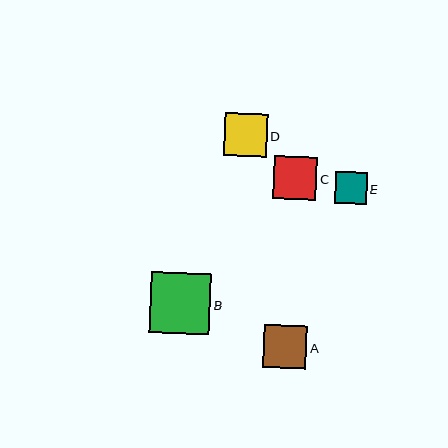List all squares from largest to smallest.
From largest to smallest: B, A, D, C, E.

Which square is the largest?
Square B is the largest with a size of approximately 61 pixels.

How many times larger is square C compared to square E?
Square C is approximately 1.4 times the size of square E.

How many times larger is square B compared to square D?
Square B is approximately 1.4 times the size of square D.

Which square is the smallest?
Square E is the smallest with a size of approximately 32 pixels.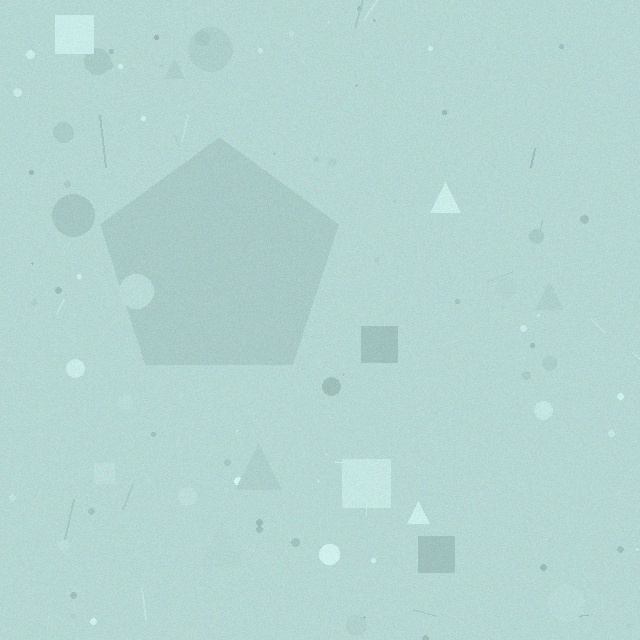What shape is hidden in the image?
A pentagon is hidden in the image.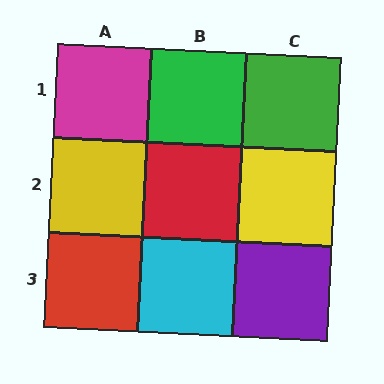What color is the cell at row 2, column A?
Yellow.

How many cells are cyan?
1 cell is cyan.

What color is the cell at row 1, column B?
Green.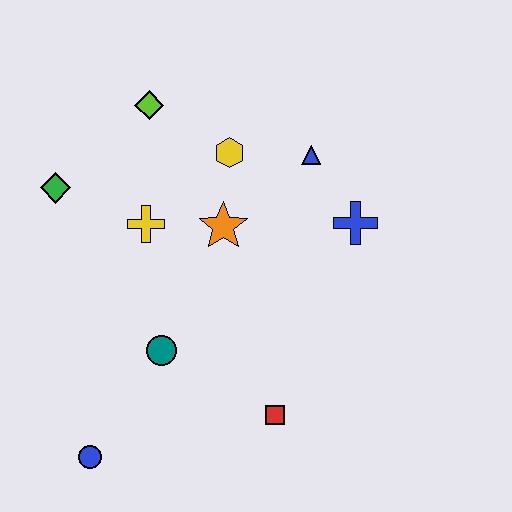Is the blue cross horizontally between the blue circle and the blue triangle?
No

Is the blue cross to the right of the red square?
Yes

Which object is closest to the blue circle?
The teal circle is closest to the blue circle.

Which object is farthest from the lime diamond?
The blue circle is farthest from the lime diamond.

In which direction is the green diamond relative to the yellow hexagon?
The green diamond is to the left of the yellow hexagon.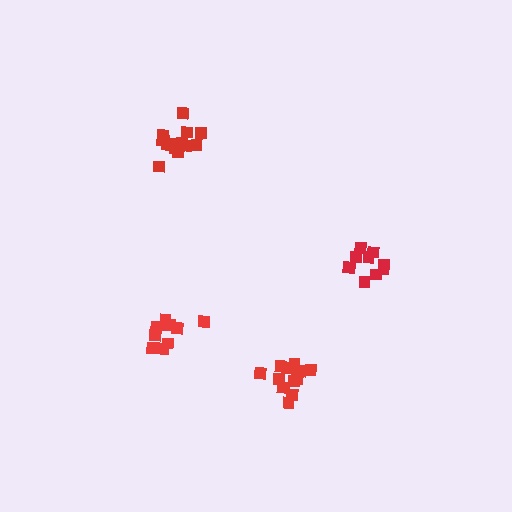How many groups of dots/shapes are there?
There are 4 groups.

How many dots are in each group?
Group 1: 10 dots, Group 2: 16 dots, Group 3: 10 dots, Group 4: 14 dots (50 total).